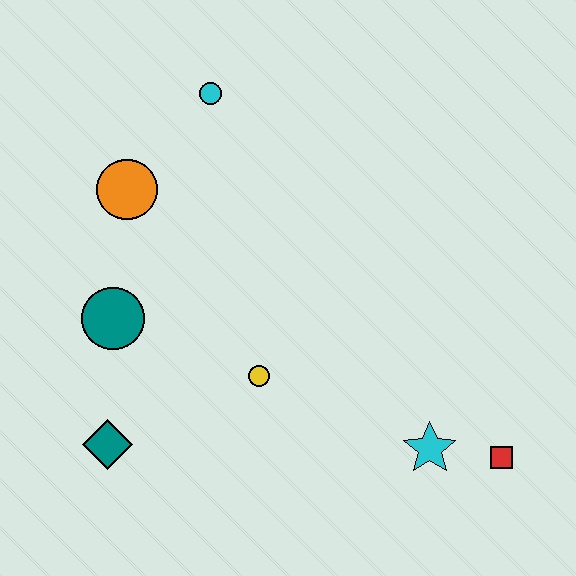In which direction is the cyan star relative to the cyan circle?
The cyan star is below the cyan circle.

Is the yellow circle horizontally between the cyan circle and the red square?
Yes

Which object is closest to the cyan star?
The red square is closest to the cyan star.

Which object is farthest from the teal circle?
The red square is farthest from the teal circle.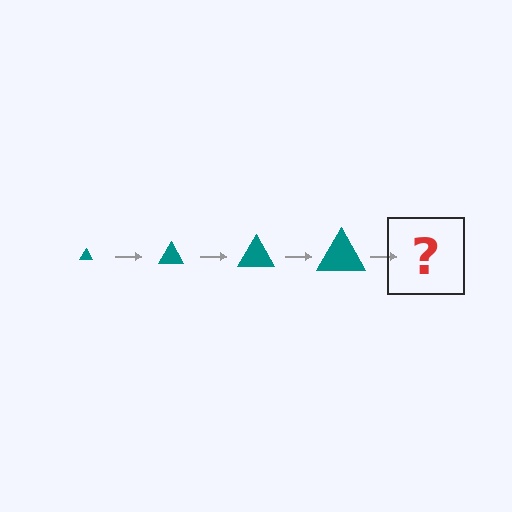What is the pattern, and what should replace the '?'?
The pattern is that the triangle gets progressively larger each step. The '?' should be a teal triangle, larger than the previous one.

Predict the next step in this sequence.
The next step is a teal triangle, larger than the previous one.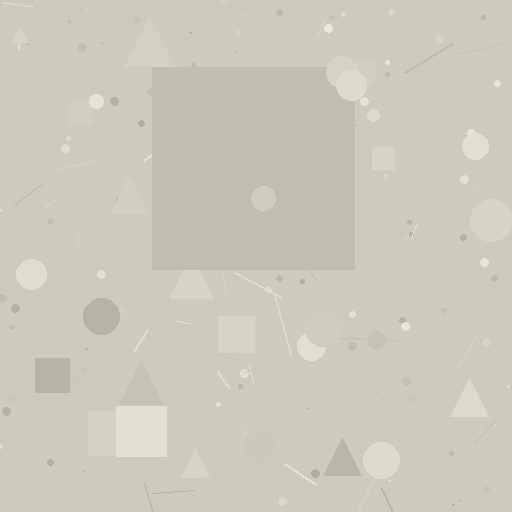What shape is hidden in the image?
A square is hidden in the image.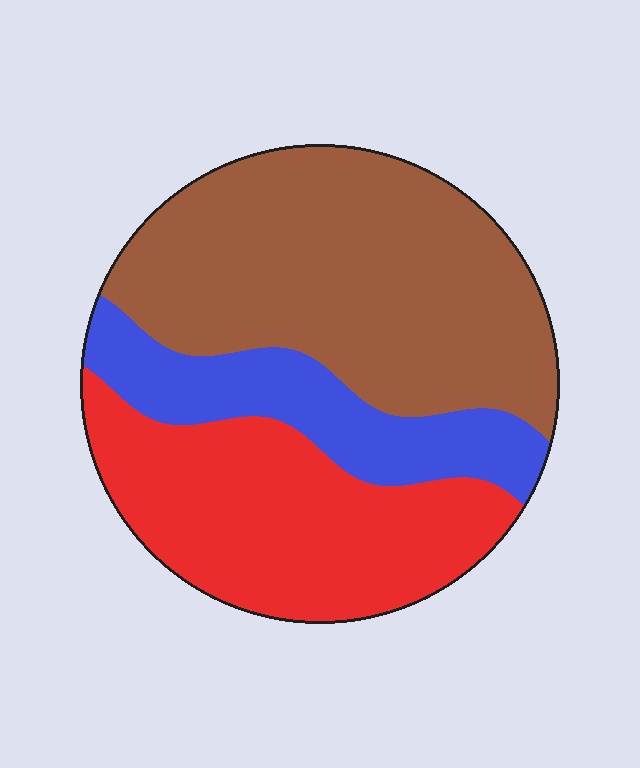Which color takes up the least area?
Blue, at roughly 20%.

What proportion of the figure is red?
Red takes up about one third (1/3) of the figure.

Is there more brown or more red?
Brown.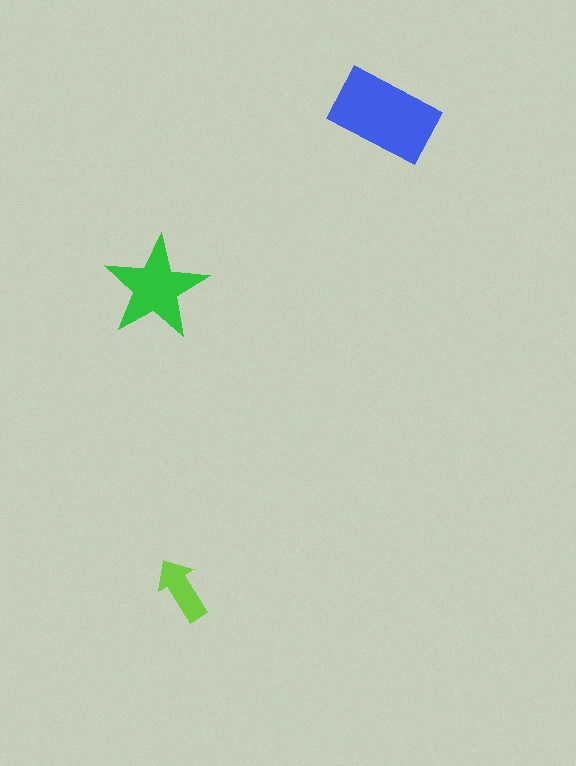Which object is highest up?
The blue rectangle is topmost.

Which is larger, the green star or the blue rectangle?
The blue rectangle.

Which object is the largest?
The blue rectangle.